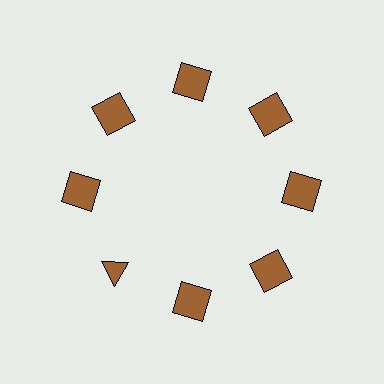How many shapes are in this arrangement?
There are 8 shapes arranged in a ring pattern.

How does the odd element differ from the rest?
It has a different shape: triangle instead of square.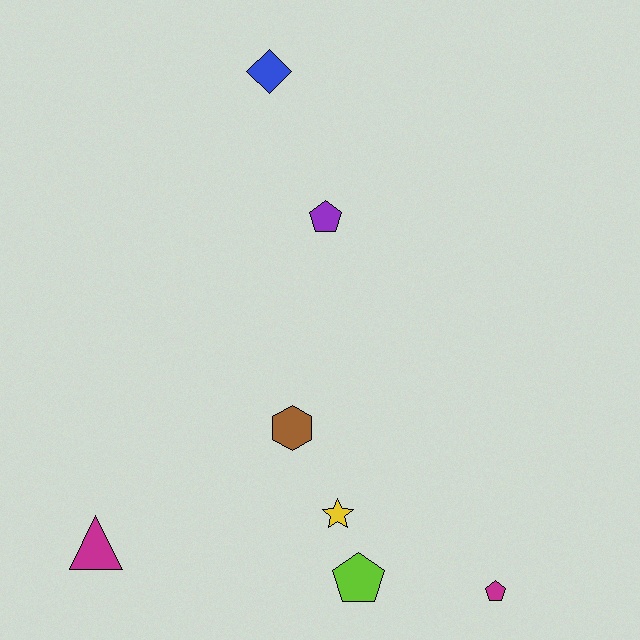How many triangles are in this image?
There is 1 triangle.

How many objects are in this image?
There are 7 objects.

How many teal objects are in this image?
There are no teal objects.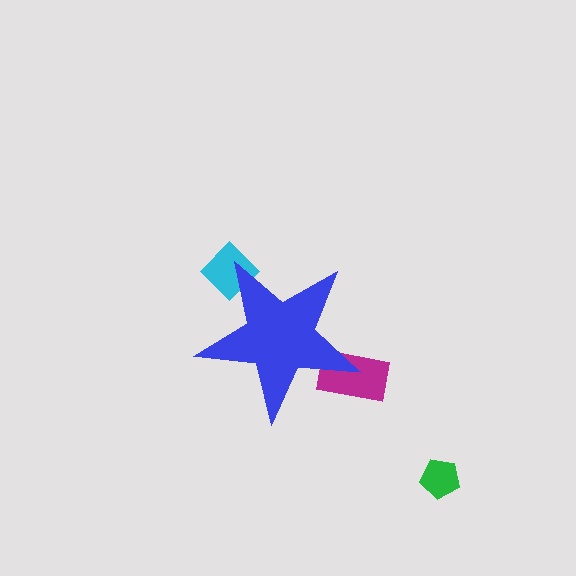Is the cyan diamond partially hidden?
Yes, the cyan diamond is partially hidden behind the blue star.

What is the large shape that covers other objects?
A blue star.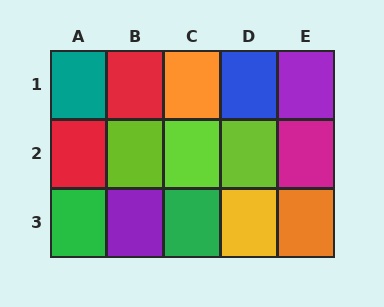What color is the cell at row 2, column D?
Lime.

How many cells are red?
2 cells are red.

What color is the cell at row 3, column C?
Green.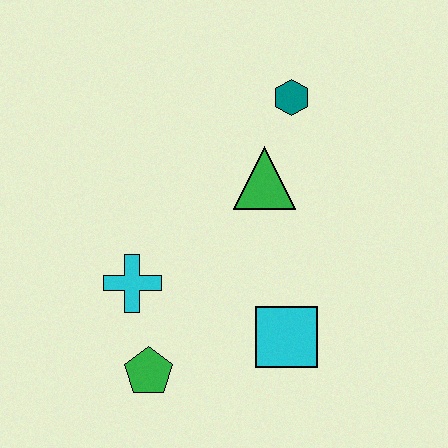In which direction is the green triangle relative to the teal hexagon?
The green triangle is below the teal hexagon.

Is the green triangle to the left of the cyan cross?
No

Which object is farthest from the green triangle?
The green pentagon is farthest from the green triangle.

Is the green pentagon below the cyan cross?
Yes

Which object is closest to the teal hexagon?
The green triangle is closest to the teal hexagon.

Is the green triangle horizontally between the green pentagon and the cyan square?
Yes